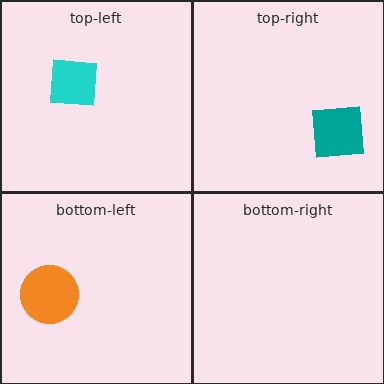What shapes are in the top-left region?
The cyan square.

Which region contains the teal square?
The top-right region.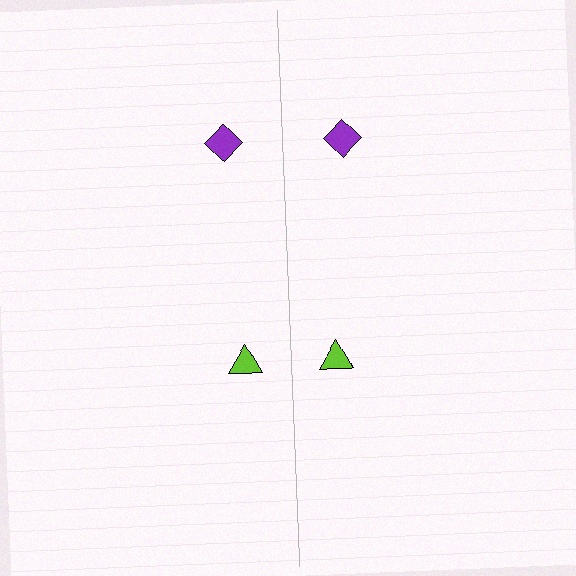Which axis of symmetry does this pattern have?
The pattern has a vertical axis of symmetry running through the center of the image.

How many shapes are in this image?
There are 4 shapes in this image.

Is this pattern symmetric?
Yes, this pattern has bilateral (reflection) symmetry.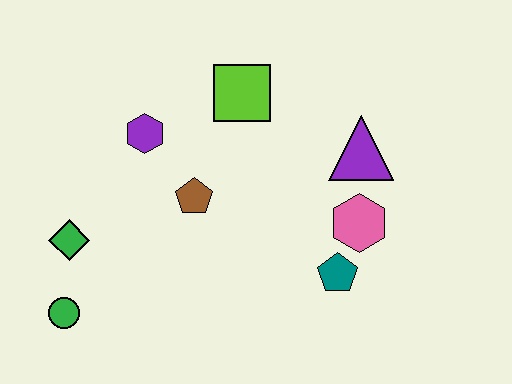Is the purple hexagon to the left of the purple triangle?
Yes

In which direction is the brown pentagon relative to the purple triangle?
The brown pentagon is to the left of the purple triangle.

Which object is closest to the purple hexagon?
The brown pentagon is closest to the purple hexagon.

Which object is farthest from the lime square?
The green circle is farthest from the lime square.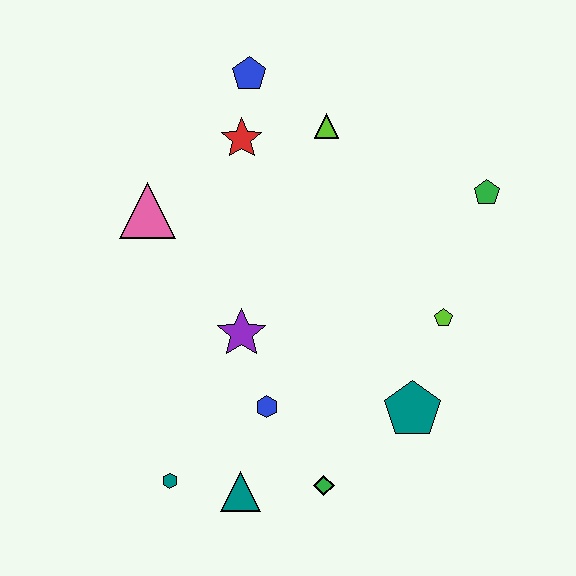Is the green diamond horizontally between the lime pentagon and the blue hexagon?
Yes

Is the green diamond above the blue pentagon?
No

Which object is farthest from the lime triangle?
The teal hexagon is farthest from the lime triangle.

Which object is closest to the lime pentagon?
The teal pentagon is closest to the lime pentagon.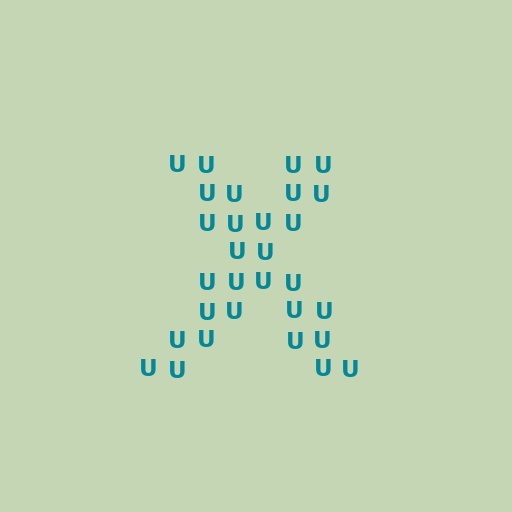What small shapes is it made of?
It is made of small letter U's.